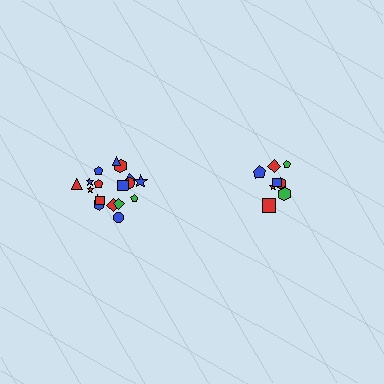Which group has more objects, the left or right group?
The left group.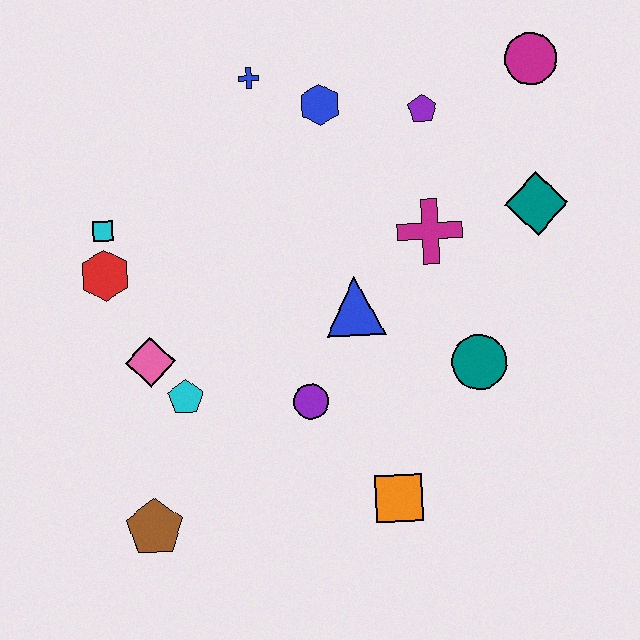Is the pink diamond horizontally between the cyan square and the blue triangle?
Yes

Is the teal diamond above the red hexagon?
Yes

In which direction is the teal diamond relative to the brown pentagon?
The teal diamond is to the right of the brown pentagon.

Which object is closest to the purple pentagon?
The blue hexagon is closest to the purple pentagon.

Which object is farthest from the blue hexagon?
The brown pentagon is farthest from the blue hexagon.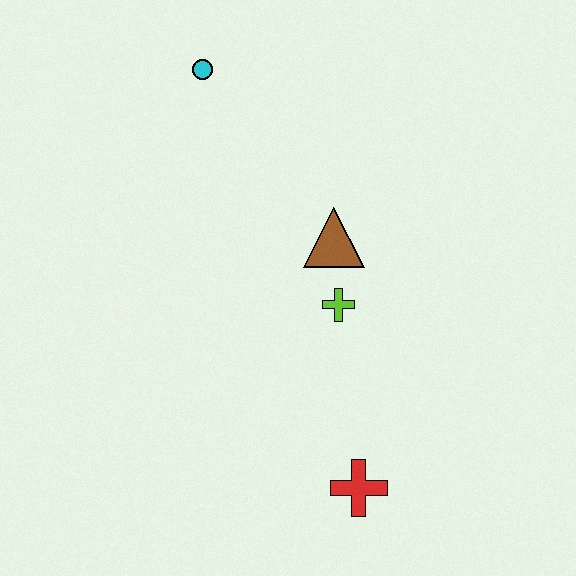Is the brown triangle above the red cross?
Yes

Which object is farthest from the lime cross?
The cyan circle is farthest from the lime cross.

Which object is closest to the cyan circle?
The brown triangle is closest to the cyan circle.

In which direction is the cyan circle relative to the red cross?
The cyan circle is above the red cross.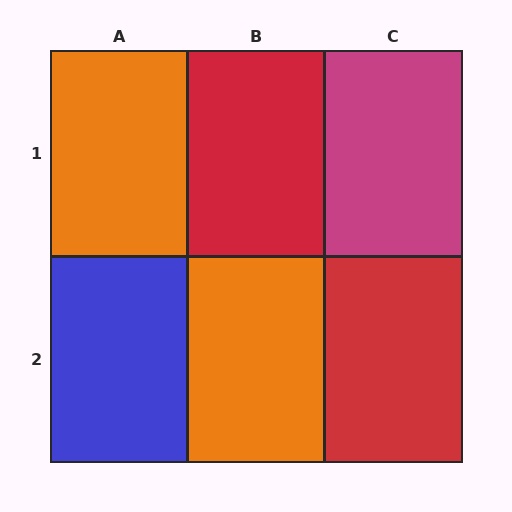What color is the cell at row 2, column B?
Orange.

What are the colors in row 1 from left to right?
Orange, red, magenta.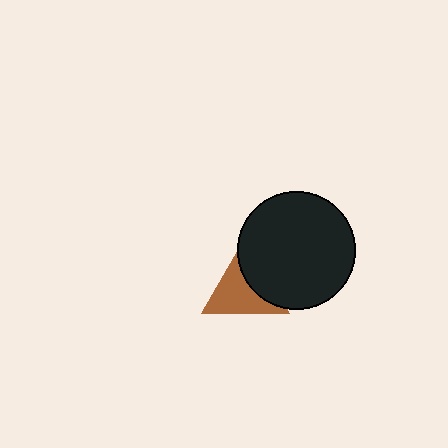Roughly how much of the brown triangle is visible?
About half of it is visible (roughly 60%).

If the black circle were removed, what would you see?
You would see the complete brown triangle.